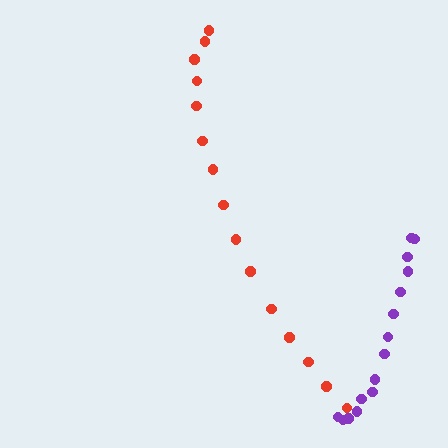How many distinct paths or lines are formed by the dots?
There are 2 distinct paths.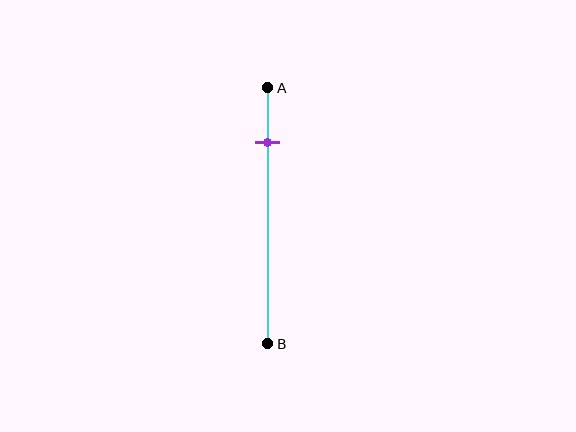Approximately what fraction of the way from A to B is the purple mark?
The purple mark is approximately 20% of the way from A to B.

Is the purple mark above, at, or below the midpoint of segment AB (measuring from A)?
The purple mark is above the midpoint of segment AB.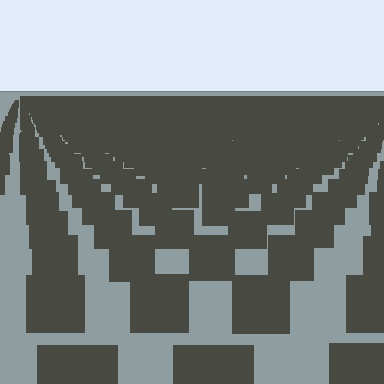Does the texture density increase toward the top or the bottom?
Density increases toward the top.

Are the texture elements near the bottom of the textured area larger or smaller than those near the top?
Larger. Near the bottom, elements are closer to the viewer and appear at a bigger on-screen size.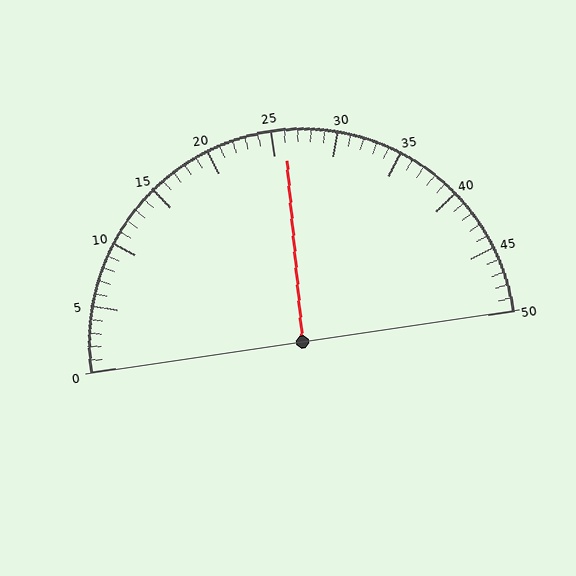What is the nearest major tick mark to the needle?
The nearest major tick mark is 25.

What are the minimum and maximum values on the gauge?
The gauge ranges from 0 to 50.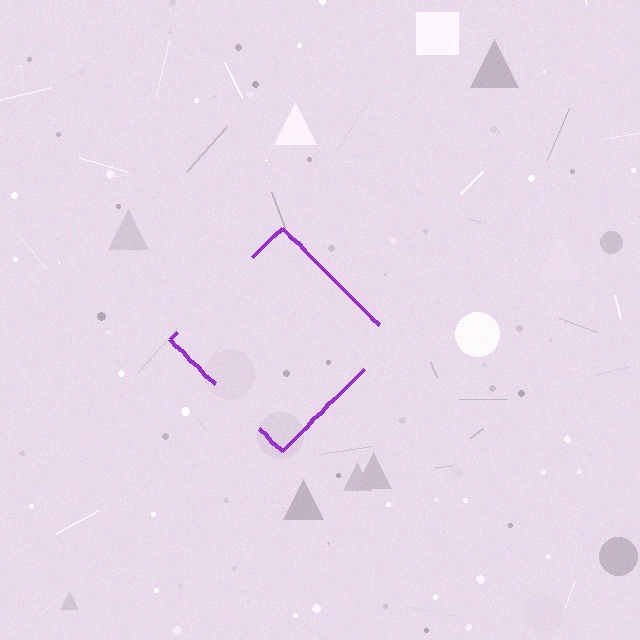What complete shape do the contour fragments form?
The contour fragments form a diamond.